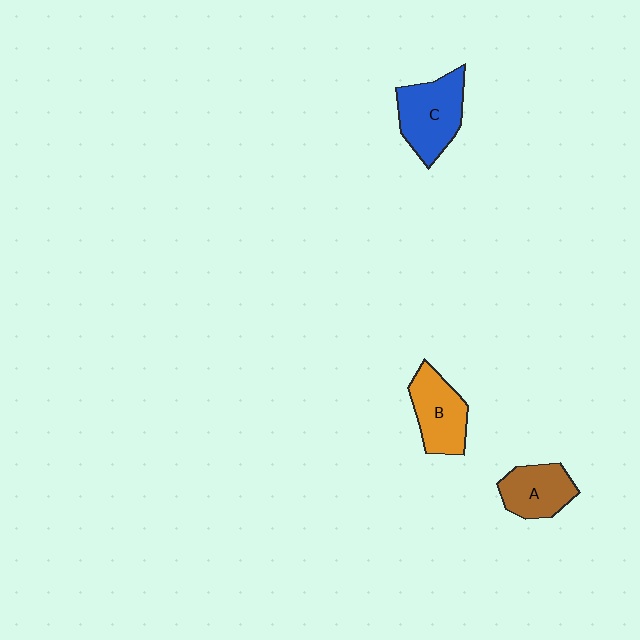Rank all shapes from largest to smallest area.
From largest to smallest: C (blue), B (orange), A (brown).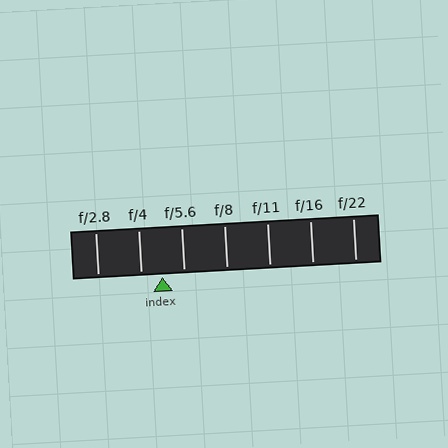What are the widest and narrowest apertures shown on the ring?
The widest aperture shown is f/2.8 and the narrowest is f/22.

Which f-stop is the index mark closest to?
The index mark is closest to f/4.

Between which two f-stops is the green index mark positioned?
The index mark is between f/4 and f/5.6.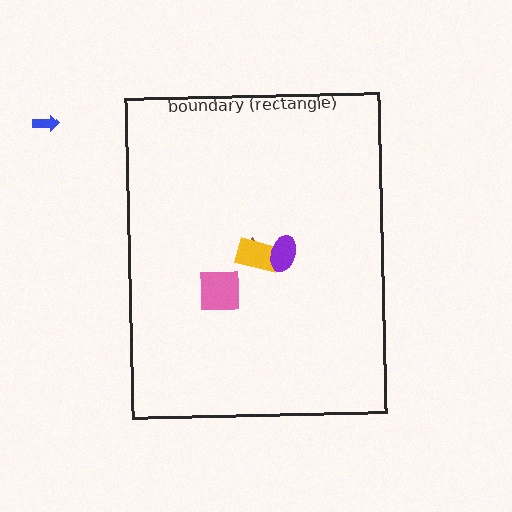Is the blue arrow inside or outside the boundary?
Outside.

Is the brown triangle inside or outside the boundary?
Inside.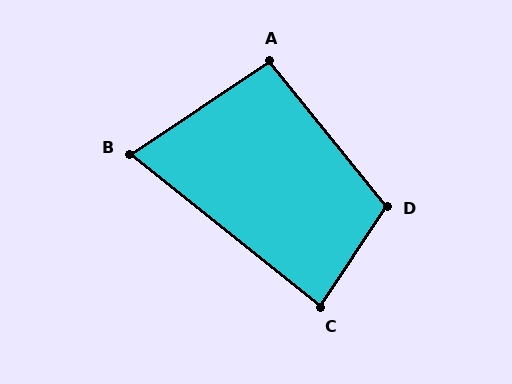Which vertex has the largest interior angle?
D, at approximately 107 degrees.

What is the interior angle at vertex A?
Approximately 95 degrees (obtuse).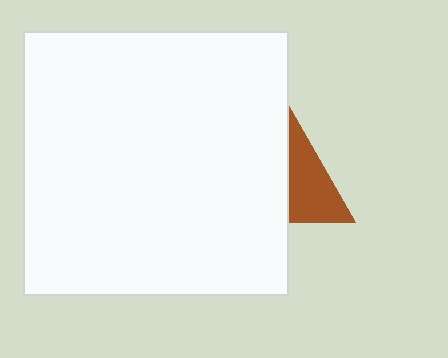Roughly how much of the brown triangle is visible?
About half of it is visible (roughly 47%).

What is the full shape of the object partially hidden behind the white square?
The partially hidden object is a brown triangle.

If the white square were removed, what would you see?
You would see the complete brown triangle.